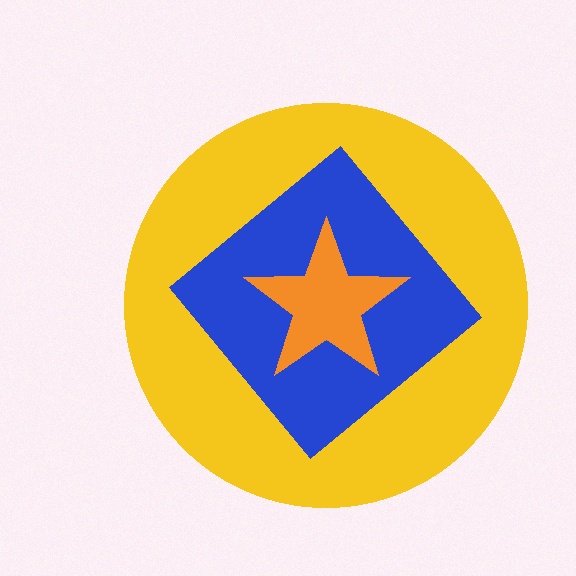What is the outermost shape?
The yellow circle.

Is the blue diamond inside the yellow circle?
Yes.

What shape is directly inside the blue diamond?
The orange star.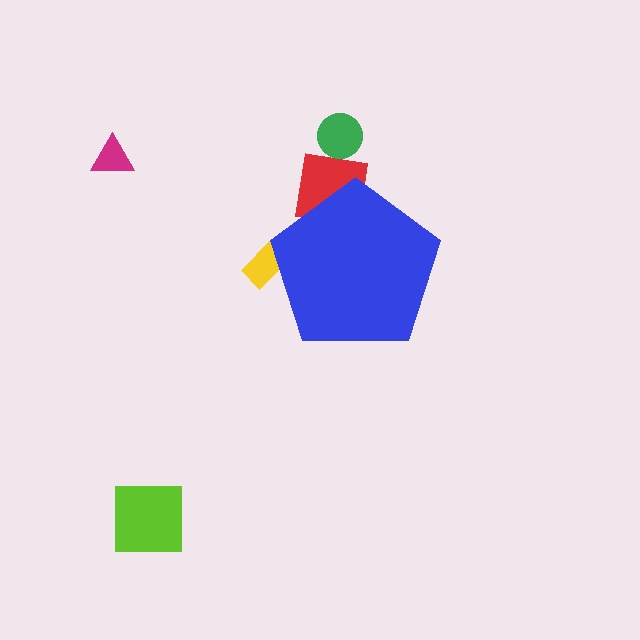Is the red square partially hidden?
Yes, the red square is partially hidden behind the blue pentagon.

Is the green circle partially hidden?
No, the green circle is fully visible.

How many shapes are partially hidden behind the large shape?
2 shapes are partially hidden.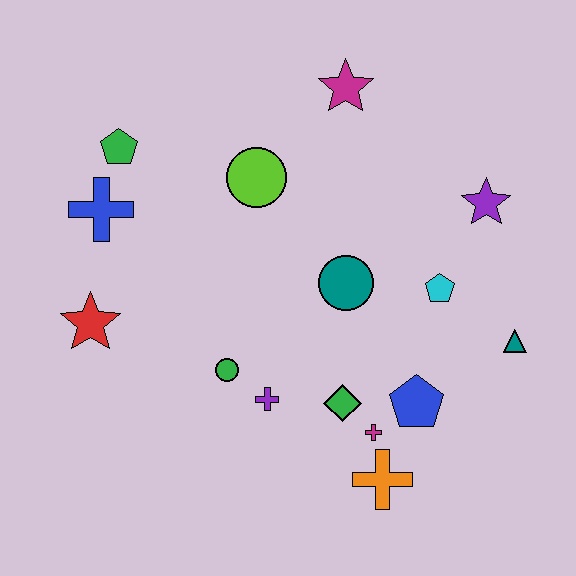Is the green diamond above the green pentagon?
No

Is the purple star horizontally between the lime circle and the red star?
No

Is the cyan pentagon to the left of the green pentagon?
No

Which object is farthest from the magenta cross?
The green pentagon is farthest from the magenta cross.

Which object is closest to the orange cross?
The magenta cross is closest to the orange cross.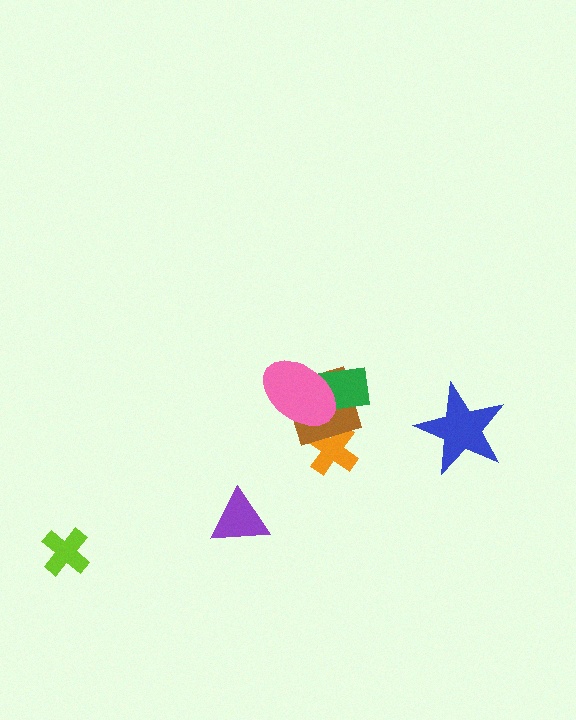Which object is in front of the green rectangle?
The pink ellipse is in front of the green rectangle.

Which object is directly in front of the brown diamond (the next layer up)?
The green rectangle is directly in front of the brown diamond.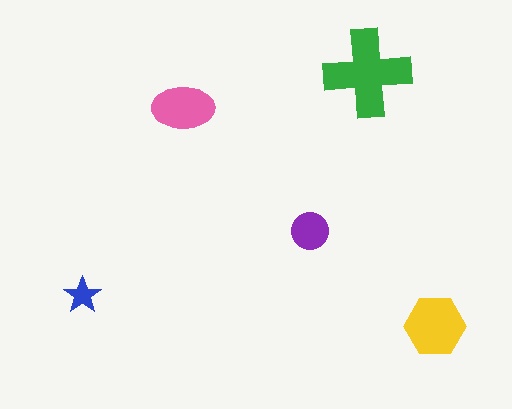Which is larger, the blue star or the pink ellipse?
The pink ellipse.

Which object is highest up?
The green cross is topmost.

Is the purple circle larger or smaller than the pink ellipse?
Smaller.